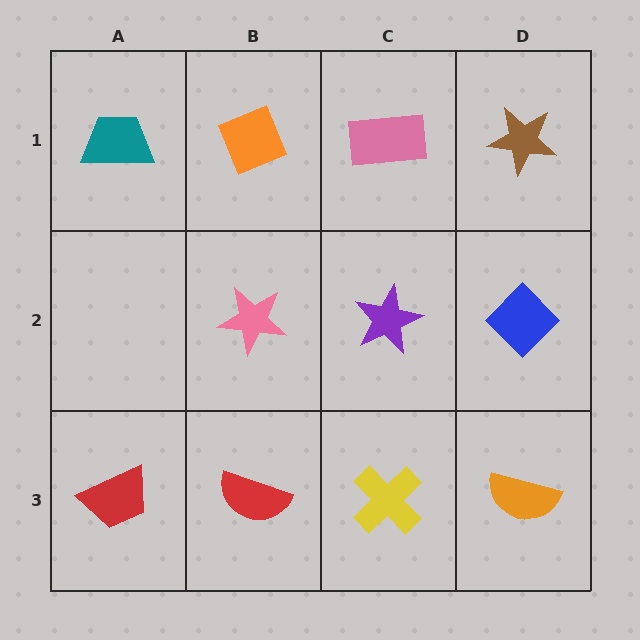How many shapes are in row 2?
3 shapes.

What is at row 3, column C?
A yellow cross.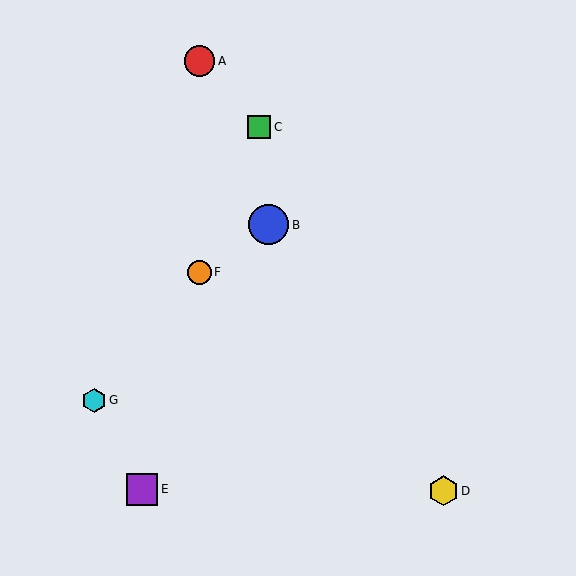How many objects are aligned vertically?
2 objects (A, F) are aligned vertically.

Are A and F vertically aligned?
Yes, both are at x≈200.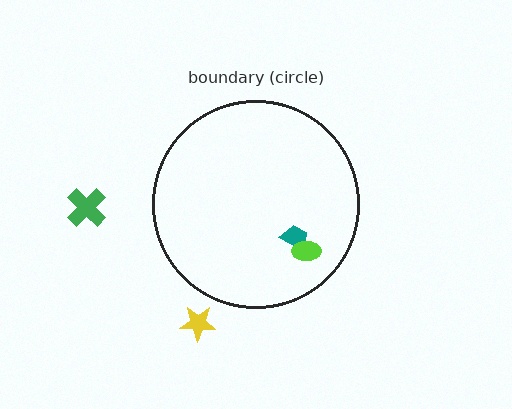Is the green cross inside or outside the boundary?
Outside.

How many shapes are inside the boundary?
2 inside, 2 outside.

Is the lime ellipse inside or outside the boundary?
Inside.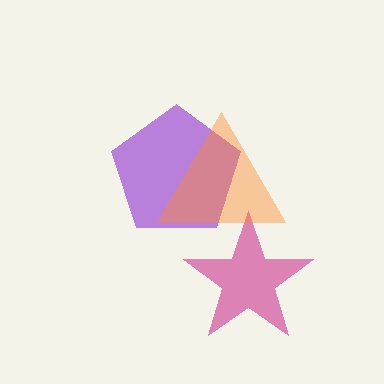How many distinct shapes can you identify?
There are 3 distinct shapes: a magenta star, a purple pentagon, an orange triangle.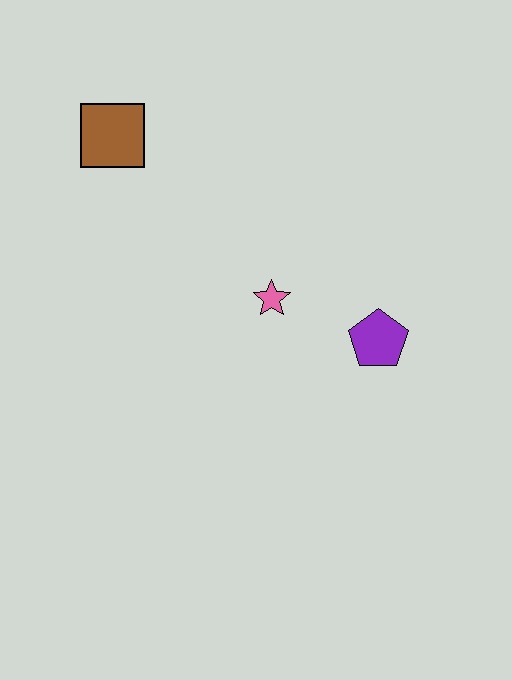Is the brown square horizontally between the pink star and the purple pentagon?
No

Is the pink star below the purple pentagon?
No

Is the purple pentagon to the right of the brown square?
Yes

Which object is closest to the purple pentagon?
The pink star is closest to the purple pentagon.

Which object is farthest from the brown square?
The purple pentagon is farthest from the brown square.